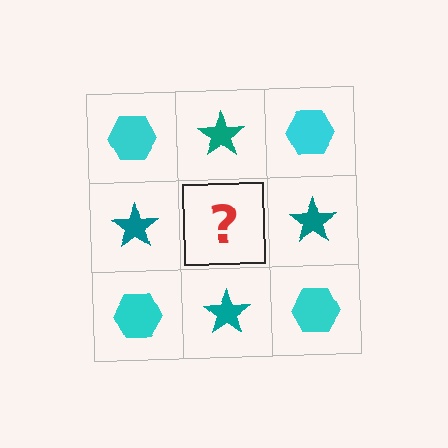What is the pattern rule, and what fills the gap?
The rule is that it alternates cyan hexagon and teal star in a checkerboard pattern. The gap should be filled with a cyan hexagon.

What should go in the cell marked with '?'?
The missing cell should contain a cyan hexagon.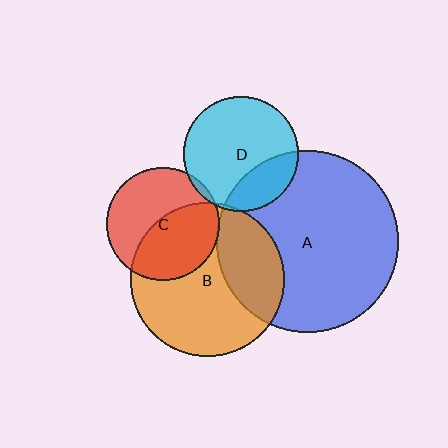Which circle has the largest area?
Circle A (blue).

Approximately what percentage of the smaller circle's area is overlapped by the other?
Approximately 5%.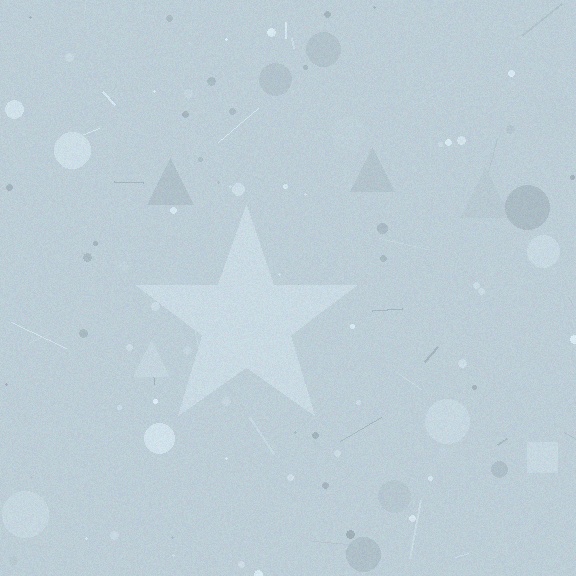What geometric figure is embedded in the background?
A star is embedded in the background.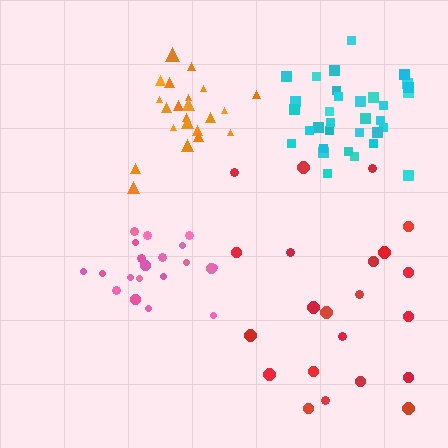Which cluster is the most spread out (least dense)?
Red.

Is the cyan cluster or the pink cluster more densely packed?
Cyan.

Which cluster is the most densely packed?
Orange.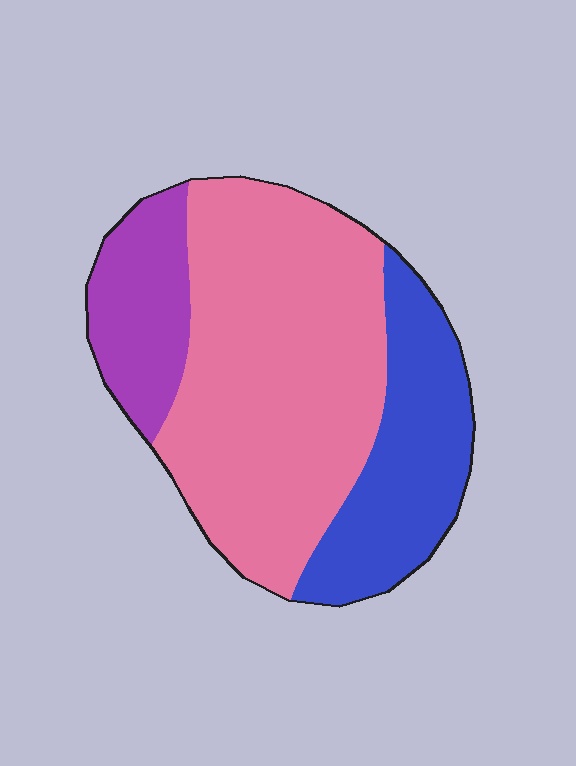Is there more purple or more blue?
Blue.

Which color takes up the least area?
Purple, at roughly 15%.